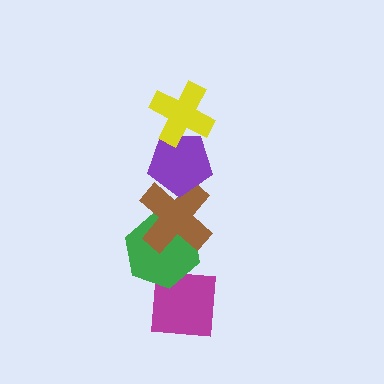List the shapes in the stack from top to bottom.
From top to bottom: the yellow cross, the purple pentagon, the brown cross, the green hexagon, the magenta square.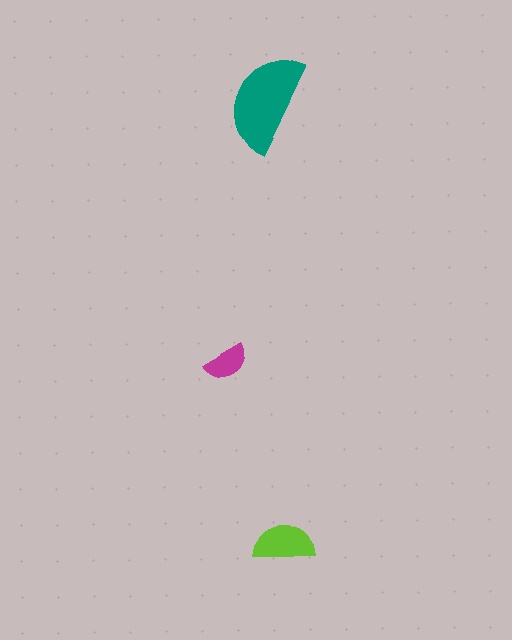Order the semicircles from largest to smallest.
the teal one, the lime one, the magenta one.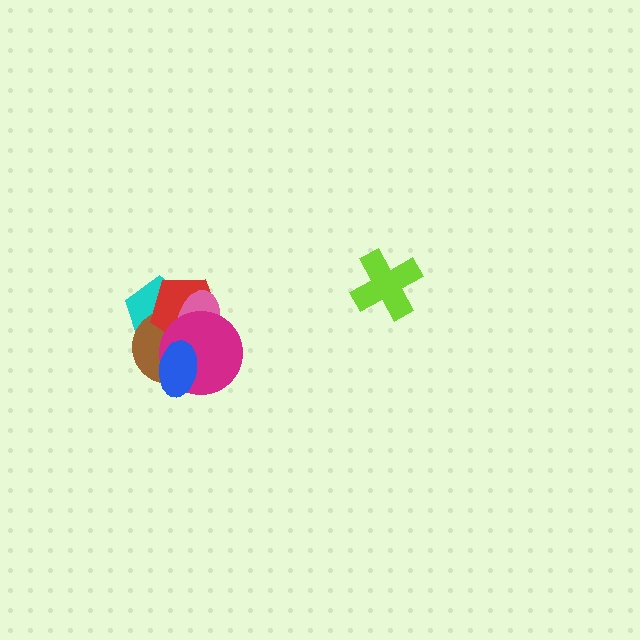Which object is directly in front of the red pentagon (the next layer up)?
The pink ellipse is directly in front of the red pentagon.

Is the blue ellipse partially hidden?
No, no other shape covers it.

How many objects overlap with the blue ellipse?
3 objects overlap with the blue ellipse.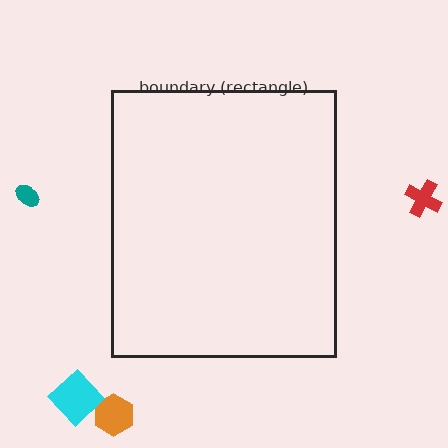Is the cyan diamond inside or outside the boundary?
Outside.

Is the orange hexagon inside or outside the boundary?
Outside.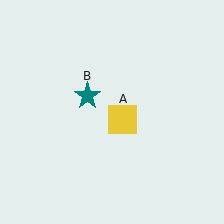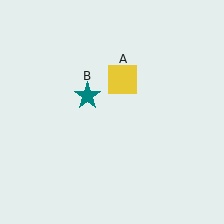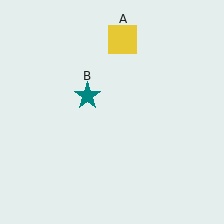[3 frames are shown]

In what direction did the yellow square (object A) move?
The yellow square (object A) moved up.